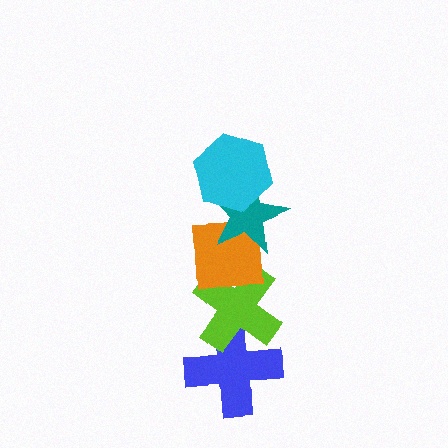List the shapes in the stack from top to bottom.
From top to bottom: the cyan hexagon, the teal star, the orange square, the lime cross, the blue cross.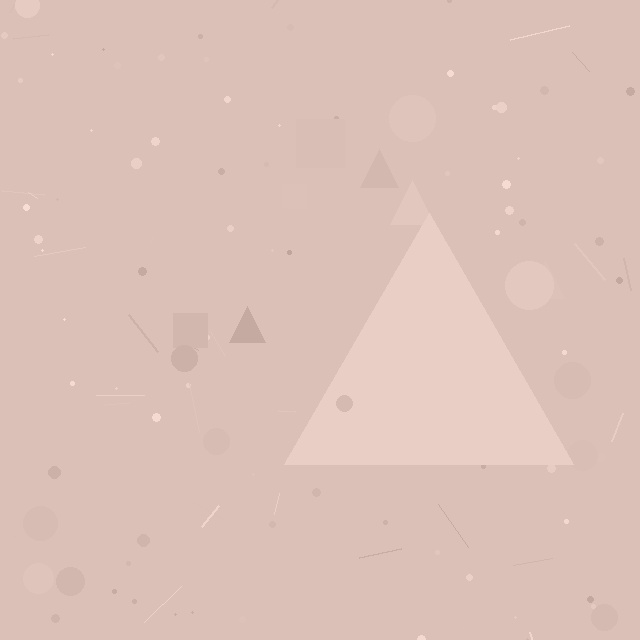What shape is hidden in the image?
A triangle is hidden in the image.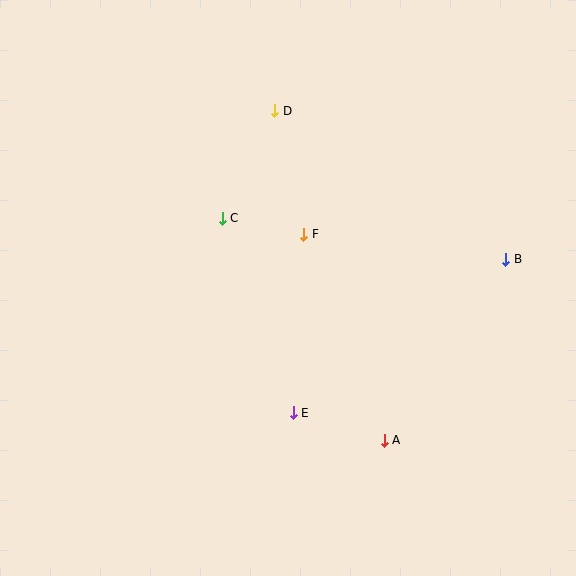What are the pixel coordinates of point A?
Point A is at (384, 440).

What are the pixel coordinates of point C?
Point C is at (222, 218).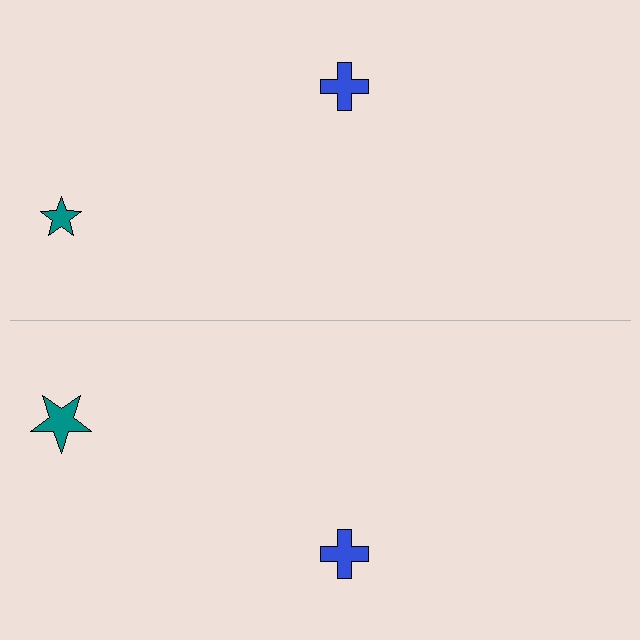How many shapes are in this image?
There are 4 shapes in this image.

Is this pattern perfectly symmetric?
No, the pattern is not perfectly symmetric. The teal star on the bottom side has a different size than its mirror counterpart.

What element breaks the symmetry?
The teal star on the bottom side has a different size than its mirror counterpart.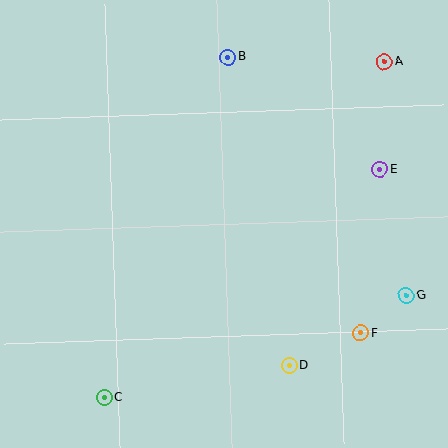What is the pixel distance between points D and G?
The distance between D and G is 137 pixels.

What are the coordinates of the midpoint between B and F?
The midpoint between B and F is at (294, 195).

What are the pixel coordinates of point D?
Point D is at (289, 365).